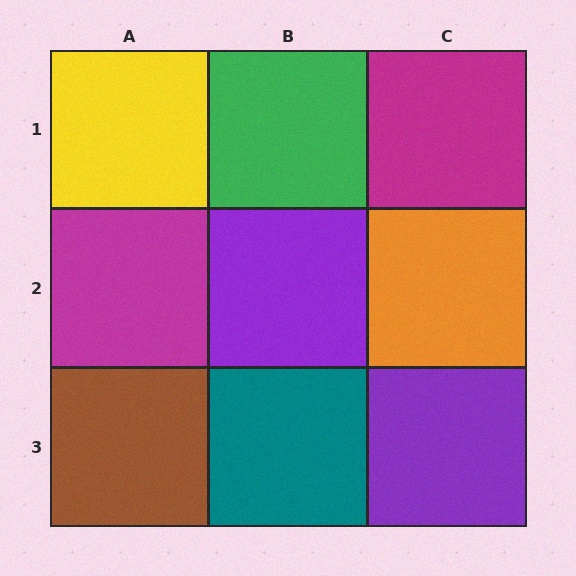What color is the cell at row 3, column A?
Brown.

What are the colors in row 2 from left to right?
Magenta, purple, orange.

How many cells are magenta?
2 cells are magenta.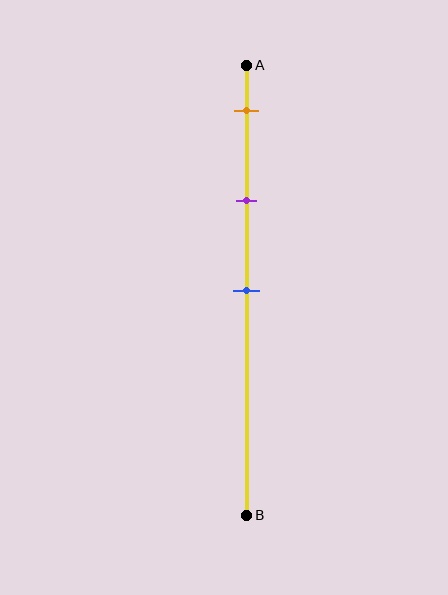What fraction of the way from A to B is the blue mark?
The blue mark is approximately 50% (0.5) of the way from A to B.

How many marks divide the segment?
There are 3 marks dividing the segment.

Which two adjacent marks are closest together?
The orange and purple marks are the closest adjacent pair.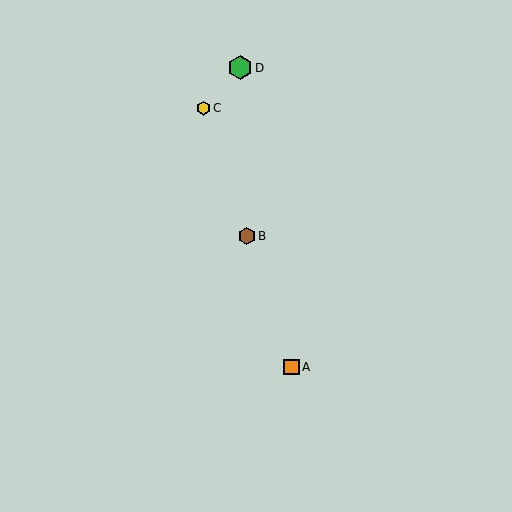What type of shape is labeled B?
Shape B is a brown hexagon.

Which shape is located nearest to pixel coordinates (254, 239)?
The brown hexagon (labeled B) at (247, 236) is nearest to that location.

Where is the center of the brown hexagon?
The center of the brown hexagon is at (247, 236).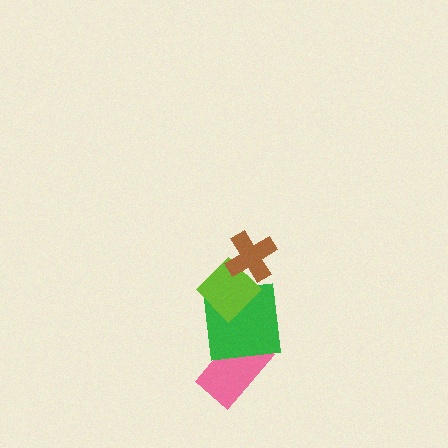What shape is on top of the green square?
The lime diamond is on top of the green square.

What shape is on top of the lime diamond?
The brown cross is on top of the lime diamond.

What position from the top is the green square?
The green square is 3rd from the top.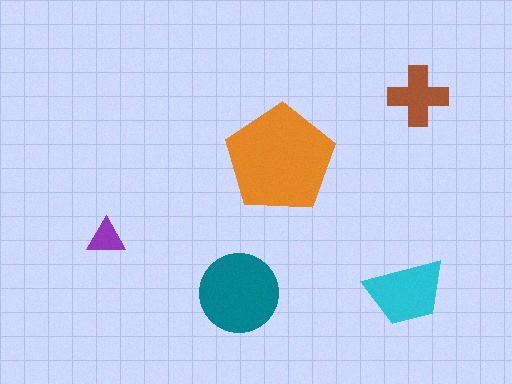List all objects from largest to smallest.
The orange pentagon, the teal circle, the cyan trapezoid, the brown cross, the purple triangle.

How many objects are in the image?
There are 5 objects in the image.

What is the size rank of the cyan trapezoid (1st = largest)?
3rd.